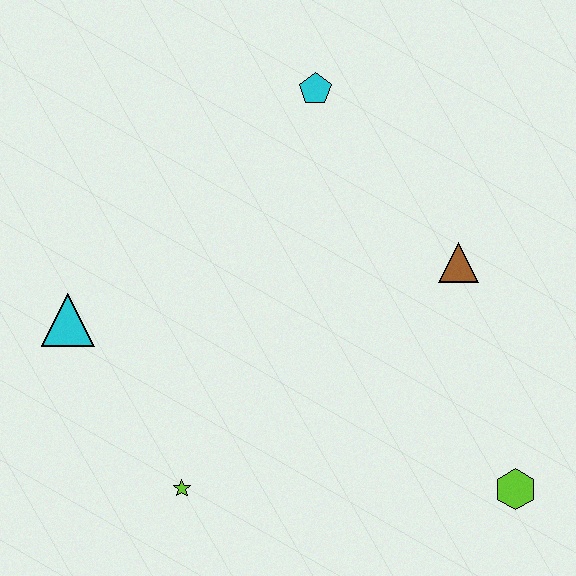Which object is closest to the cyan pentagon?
The brown triangle is closest to the cyan pentagon.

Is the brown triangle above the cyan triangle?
Yes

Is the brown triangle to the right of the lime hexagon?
No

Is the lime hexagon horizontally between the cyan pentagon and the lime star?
No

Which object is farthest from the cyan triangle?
The lime hexagon is farthest from the cyan triangle.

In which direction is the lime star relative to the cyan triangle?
The lime star is below the cyan triangle.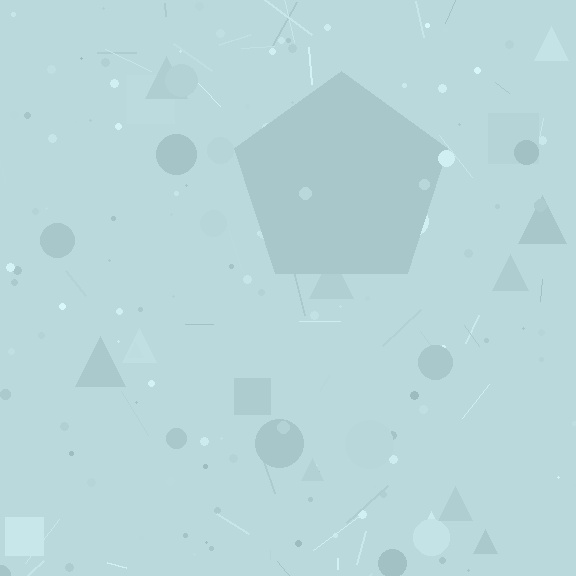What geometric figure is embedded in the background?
A pentagon is embedded in the background.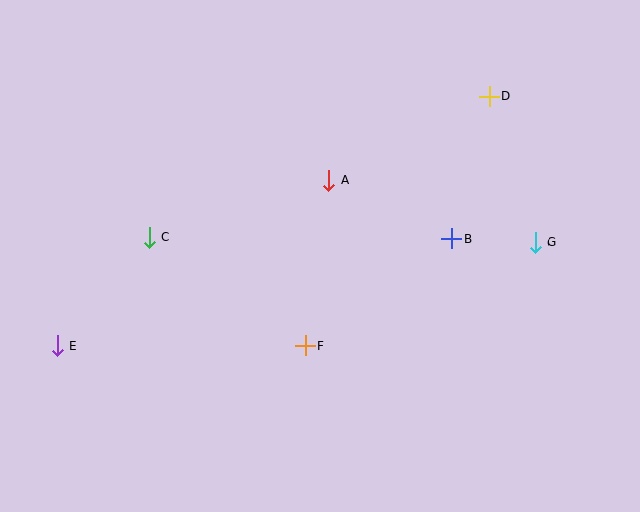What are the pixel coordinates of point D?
Point D is at (489, 96).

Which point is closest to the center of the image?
Point A at (329, 180) is closest to the center.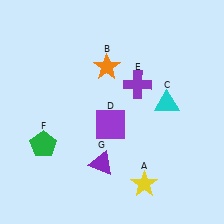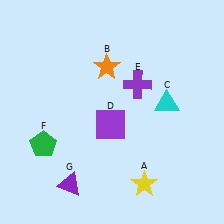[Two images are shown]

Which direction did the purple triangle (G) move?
The purple triangle (G) moved left.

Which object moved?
The purple triangle (G) moved left.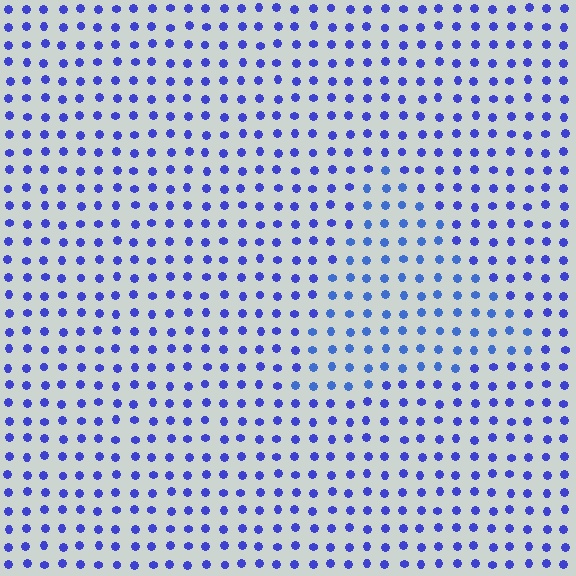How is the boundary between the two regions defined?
The boundary is defined purely by a slight shift in hue (about 19 degrees). Spacing, size, and orientation are identical on both sides.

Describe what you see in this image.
The image is filled with small blue elements in a uniform arrangement. A triangle-shaped region is visible where the elements are tinted to a slightly different hue, forming a subtle color boundary.